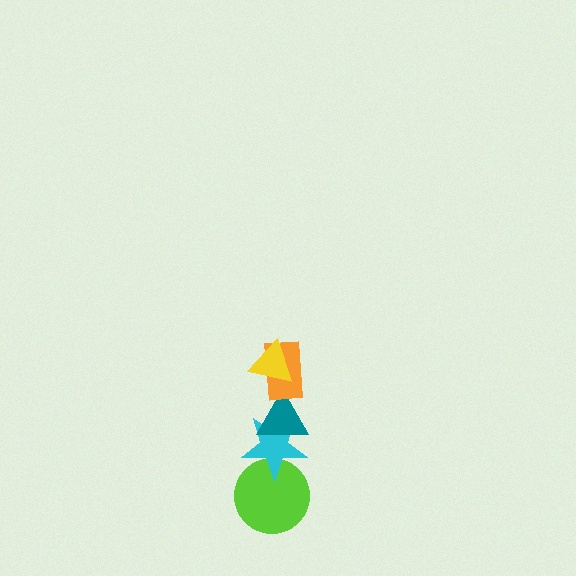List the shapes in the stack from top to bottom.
From top to bottom: the yellow triangle, the orange rectangle, the teal triangle, the cyan star, the lime circle.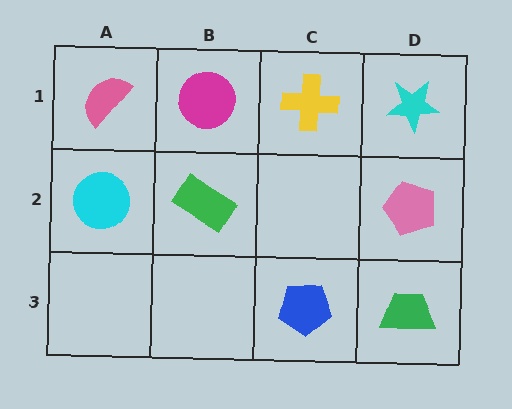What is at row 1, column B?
A magenta circle.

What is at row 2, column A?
A cyan circle.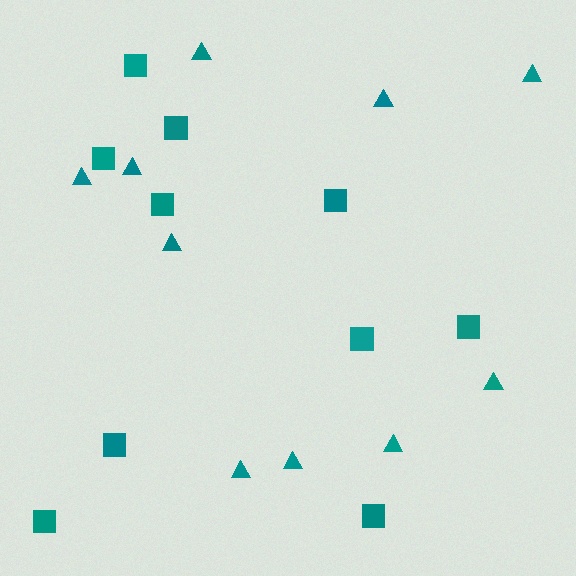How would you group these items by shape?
There are 2 groups: one group of triangles (10) and one group of squares (10).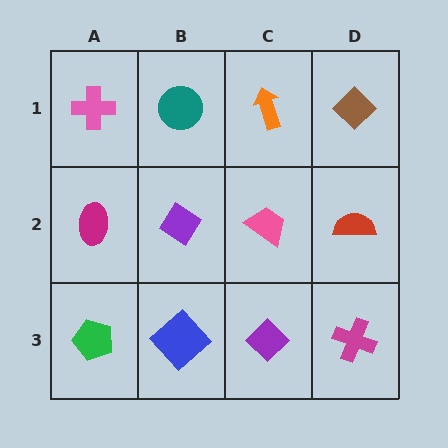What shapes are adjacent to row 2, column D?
A brown diamond (row 1, column D), a magenta cross (row 3, column D), a pink trapezoid (row 2, column C).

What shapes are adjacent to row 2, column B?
A teal circle (row 1, column B), a blue diamond (row 3, column B), a magenta ellipse (row 2, column A), a pink trapezoid (row 2, column C).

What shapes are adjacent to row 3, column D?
A red semicircle (row 2, column D), a purple diamond (row 3, column C).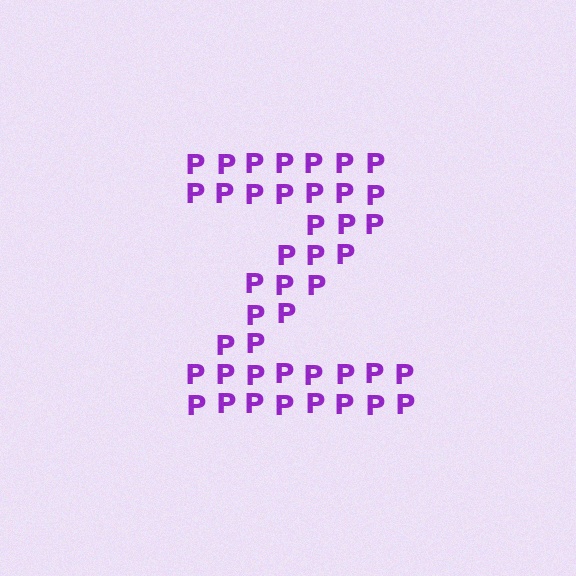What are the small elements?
The small elements are letter P's.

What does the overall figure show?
The overall figure shows the letter Z.